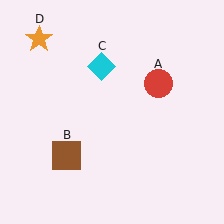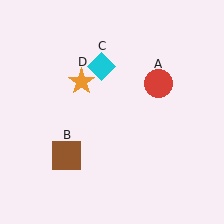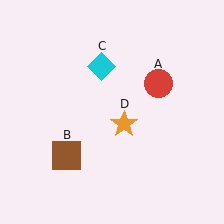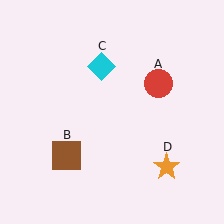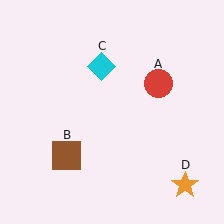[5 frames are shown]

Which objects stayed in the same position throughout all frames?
Red circle (object A) and brown square (object B) and cyan diamond (object C) remained stationary.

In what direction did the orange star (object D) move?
The orange star (object D) moved down and to the right.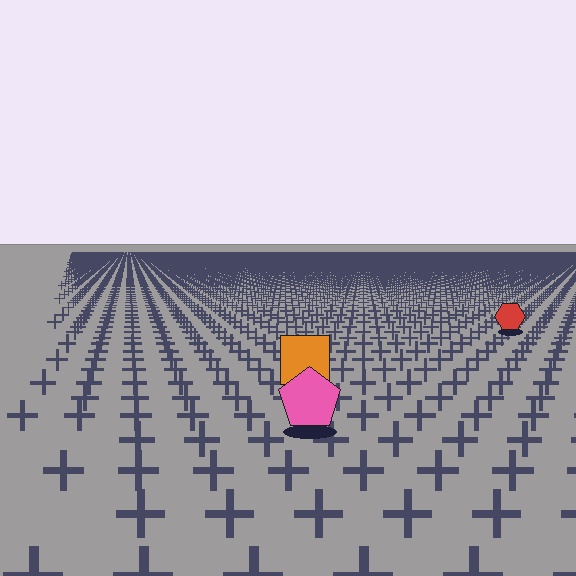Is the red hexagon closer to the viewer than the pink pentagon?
No. The pink pentagon is closer — you can tell from the texture gradient: the ground texture is coarser near it.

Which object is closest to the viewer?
The pink pentagon is closest. The texture marks near it are larger and more spread out.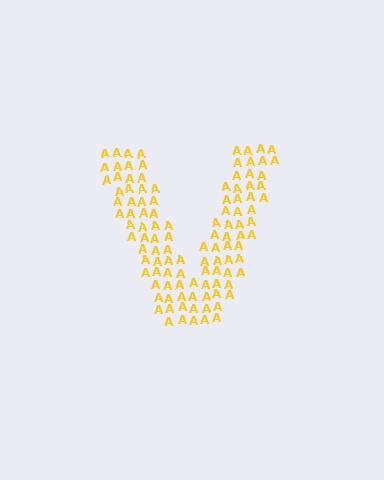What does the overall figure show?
The overall figure shows the letter V.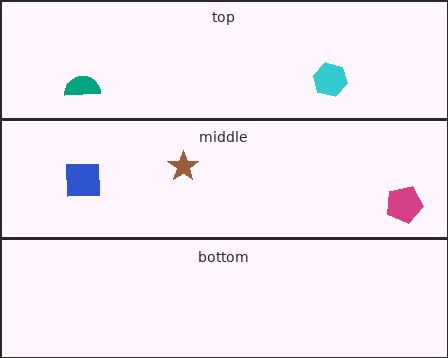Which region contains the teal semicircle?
The top region.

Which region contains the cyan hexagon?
The top region.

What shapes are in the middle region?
The brown star, the magenta pentagon, the blue square.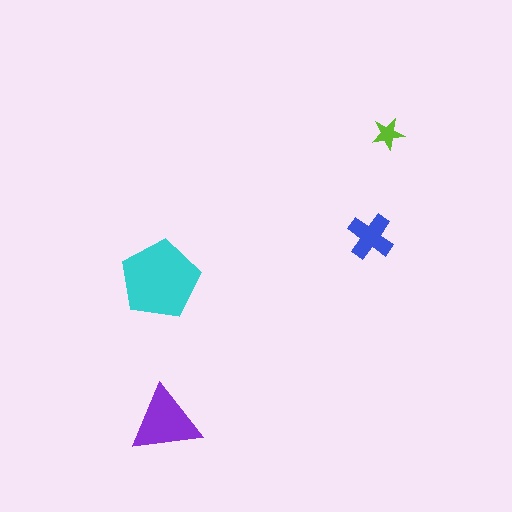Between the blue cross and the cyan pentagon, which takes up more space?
The cyan pentagon.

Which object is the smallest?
The lime star.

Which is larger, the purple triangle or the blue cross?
The purple triangle.